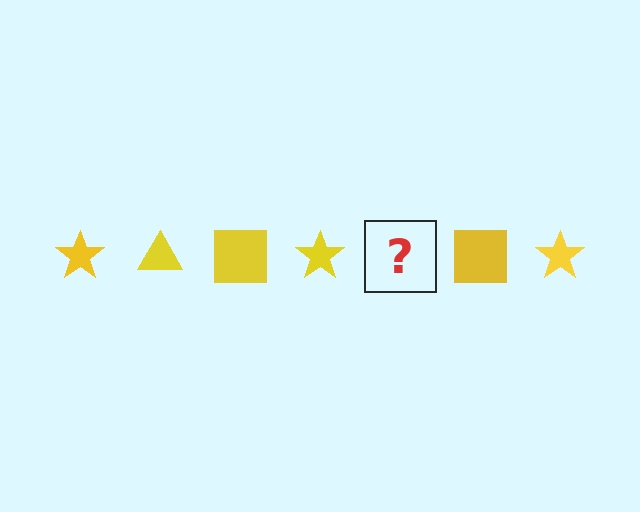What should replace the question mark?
The question mark should be replaced with a yellow triangle.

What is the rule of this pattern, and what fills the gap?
The rule is that the pattern cycles through star, triangle, square shapes in yellow. The gap should be filled with a yellow triangle.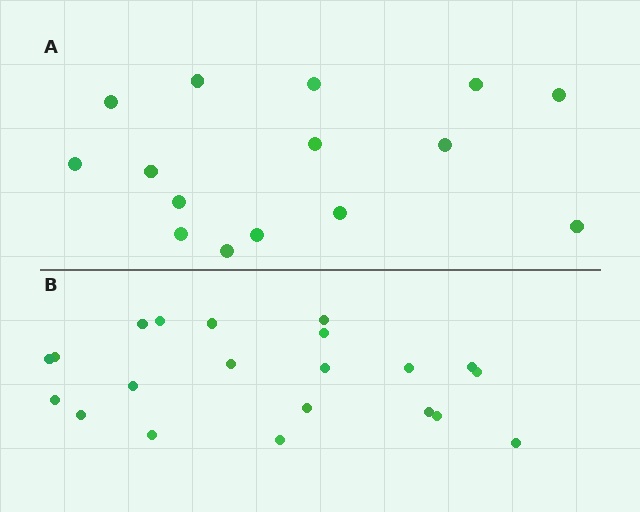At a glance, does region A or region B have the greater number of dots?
Region B (the bottom region) has more dots.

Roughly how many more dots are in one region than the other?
Region B has about 6 more dots than region A.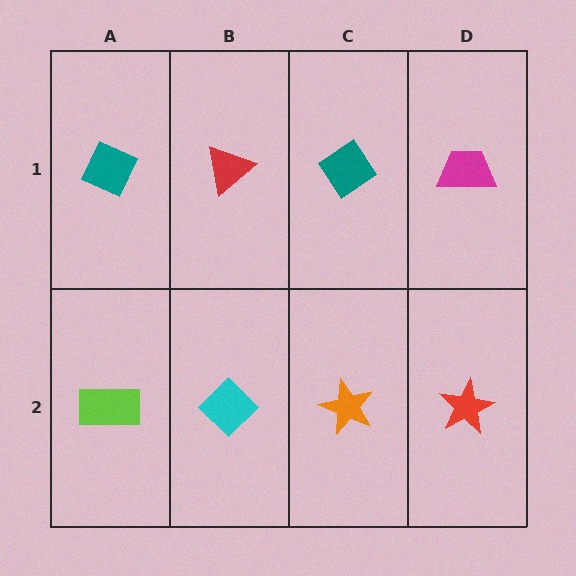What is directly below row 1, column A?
A lime rectangle.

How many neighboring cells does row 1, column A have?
2.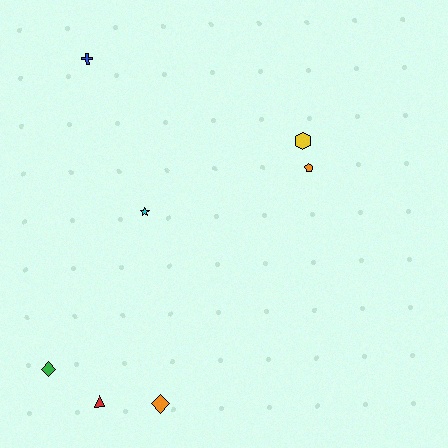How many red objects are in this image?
There is 1 red object.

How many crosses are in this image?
There is 1 cross.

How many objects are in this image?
There are 7 objects.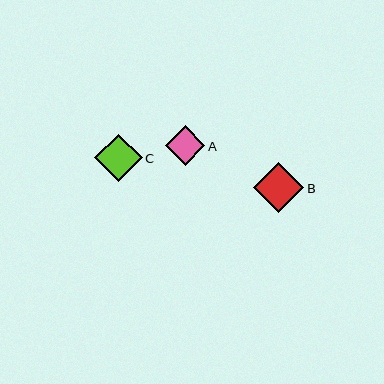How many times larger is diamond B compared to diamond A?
Diamond B is approximately 1.3 times the size of diamond A.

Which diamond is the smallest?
Diamond A is the smallest with a size of approximately 39 pixels.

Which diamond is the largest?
Diamond B is the largest with a size of approximately 50 pixels.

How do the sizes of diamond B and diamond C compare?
Diamond B and diamond C are approximately the same size.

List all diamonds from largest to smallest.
From largest to smallest: B, C, A.